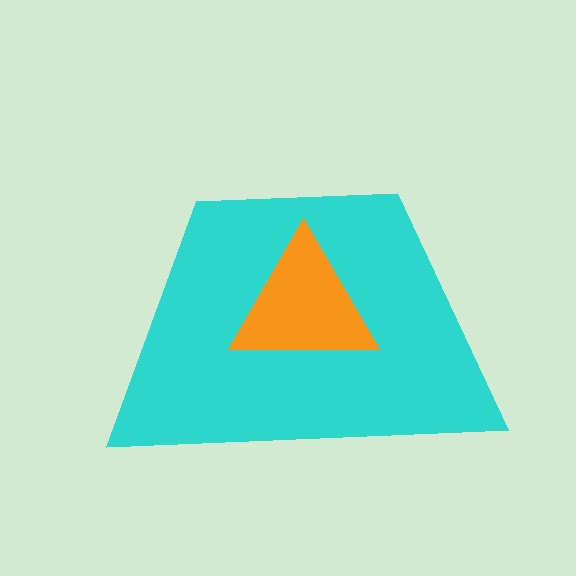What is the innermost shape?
The orange triangle.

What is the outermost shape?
The cyan trapezoid.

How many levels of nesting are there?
2.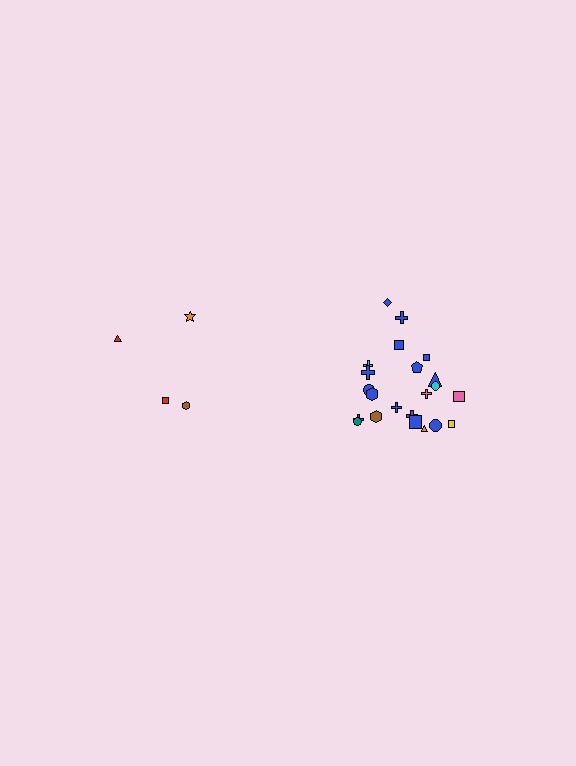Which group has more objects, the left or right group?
The right group.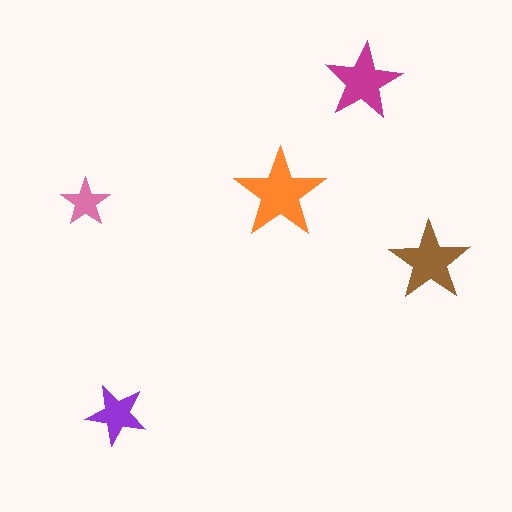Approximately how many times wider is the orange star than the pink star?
About 2 times wider.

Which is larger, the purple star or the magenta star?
The magenta one.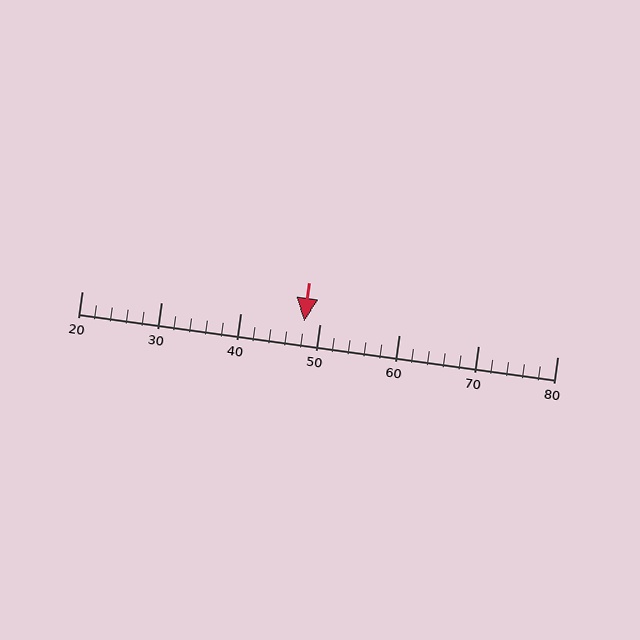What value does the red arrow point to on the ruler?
The red arrow points to approximately 48.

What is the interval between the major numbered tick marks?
The major tick marks are spaced 10 units apart.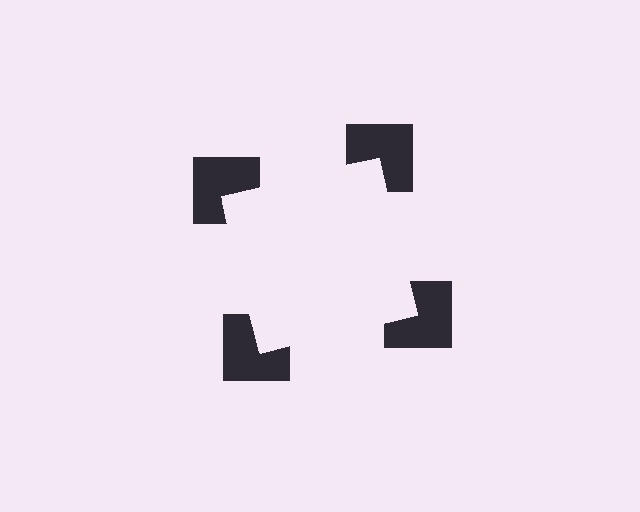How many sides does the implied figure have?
4 sides.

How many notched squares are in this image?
There are 4 — one at each vertex of the illusory square.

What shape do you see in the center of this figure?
An illusory square — its edges are inferred from the aligned wedge cuts in the notched squares, not physically drawn.